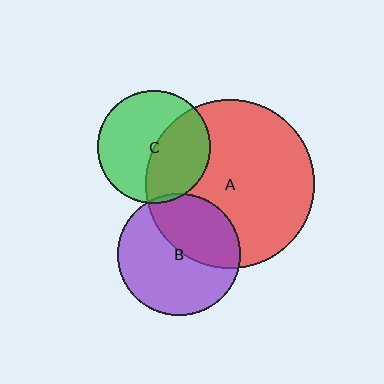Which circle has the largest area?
Circle A (red).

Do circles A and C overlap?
Yes.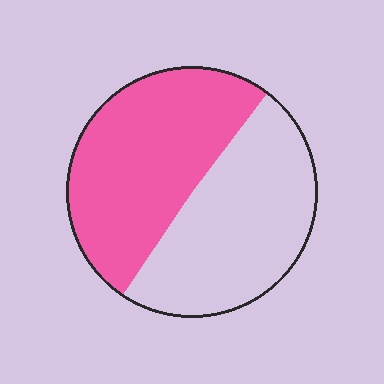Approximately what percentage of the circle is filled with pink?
Approximately 50%.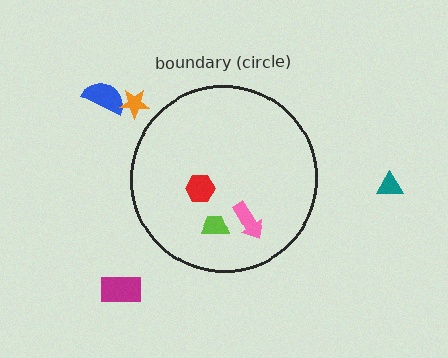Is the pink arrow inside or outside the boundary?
Inside.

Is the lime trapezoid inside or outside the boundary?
Inside.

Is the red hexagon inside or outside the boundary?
Inside.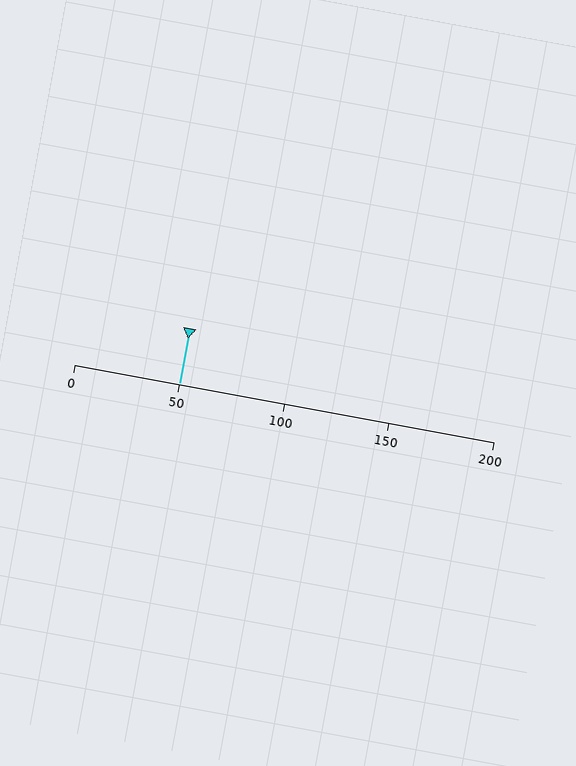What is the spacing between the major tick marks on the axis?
The major ticks are spaced 50 apart.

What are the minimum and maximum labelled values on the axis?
The axis runs from 0 to 200.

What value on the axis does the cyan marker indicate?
The marker indicates approximately 50.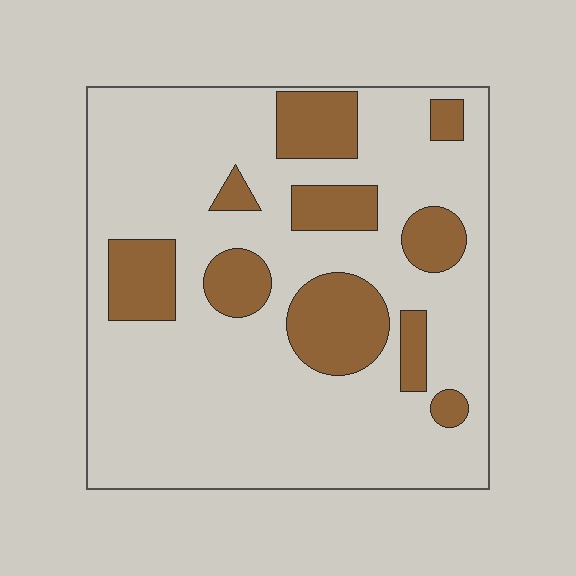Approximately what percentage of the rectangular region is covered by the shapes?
Approximately 25%.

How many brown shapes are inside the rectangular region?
10.